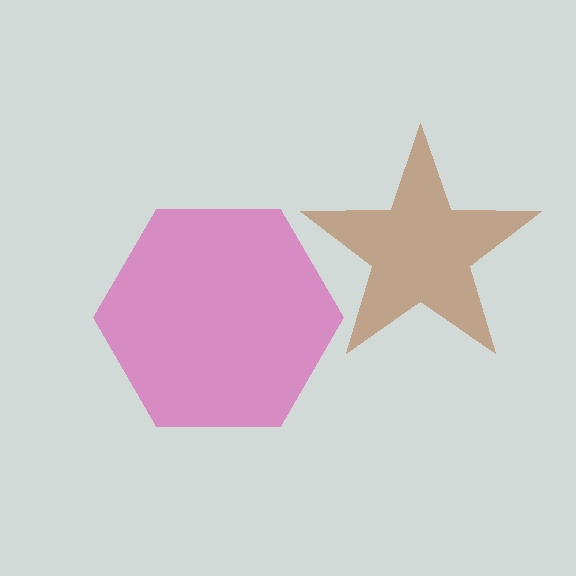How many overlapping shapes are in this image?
There are 2 overlapping shapes in the image.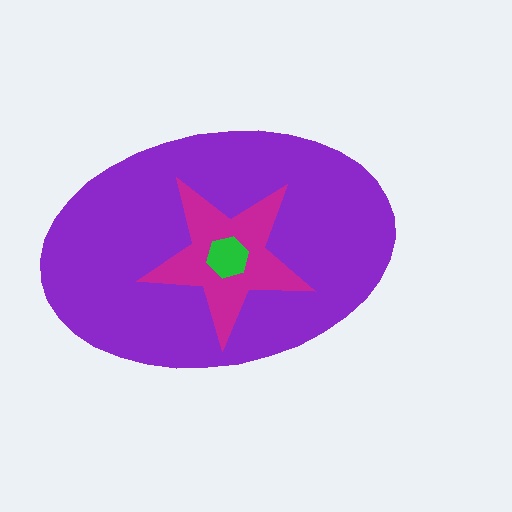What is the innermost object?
The green hexagon.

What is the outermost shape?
The purple ellipse.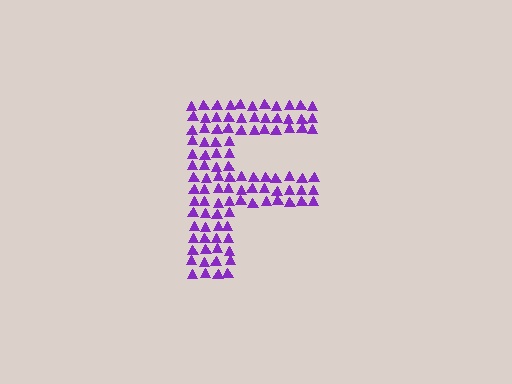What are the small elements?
The small elements are triangles.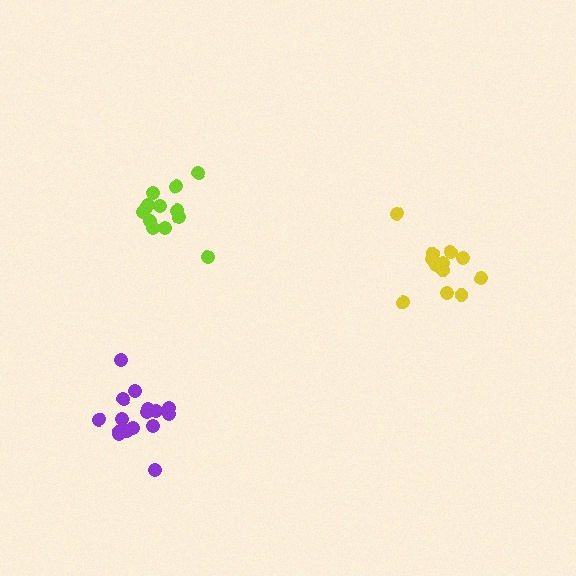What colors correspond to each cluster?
The clusters are colored: lime, yellow, purple.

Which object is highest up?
The lime cluster is topmost.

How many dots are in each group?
Group 1: 13 dots, Group 2: 12 dots, Group 3: 16 dots (41 total).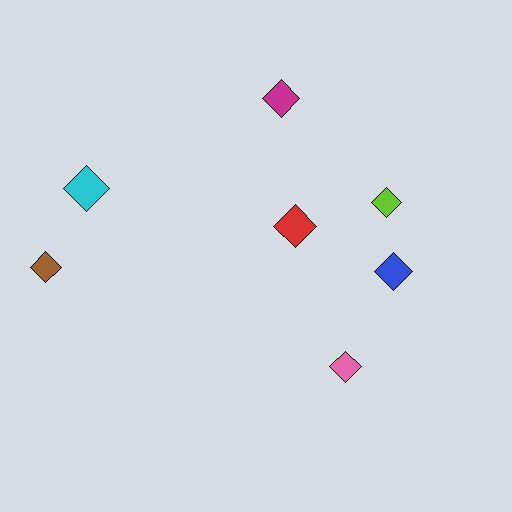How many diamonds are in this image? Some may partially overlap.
There are 7 diamonds.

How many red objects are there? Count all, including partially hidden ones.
There is 1 red object.